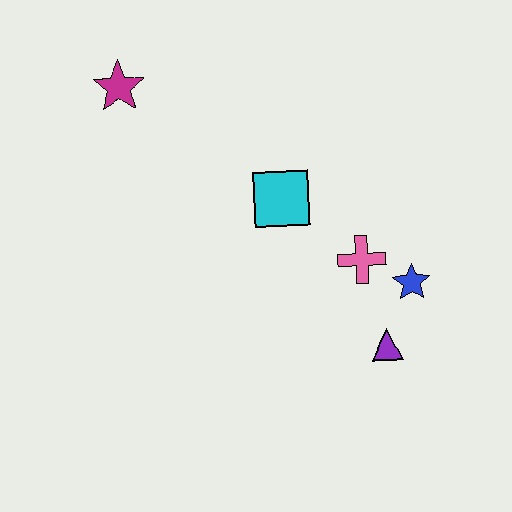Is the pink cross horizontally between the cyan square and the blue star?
Yes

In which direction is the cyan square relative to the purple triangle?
The cyan square is above the purple triangle.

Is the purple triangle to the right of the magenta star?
Yes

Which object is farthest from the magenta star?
The purple triangle is farthest from the magenta star.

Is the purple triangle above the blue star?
No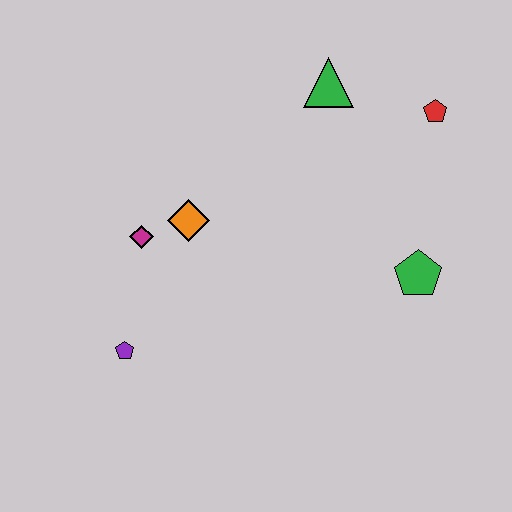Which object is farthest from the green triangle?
The purple pentagon is farthest from the green triangle.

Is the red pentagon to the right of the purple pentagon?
Yes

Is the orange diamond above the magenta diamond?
Yes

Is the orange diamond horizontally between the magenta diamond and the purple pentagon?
No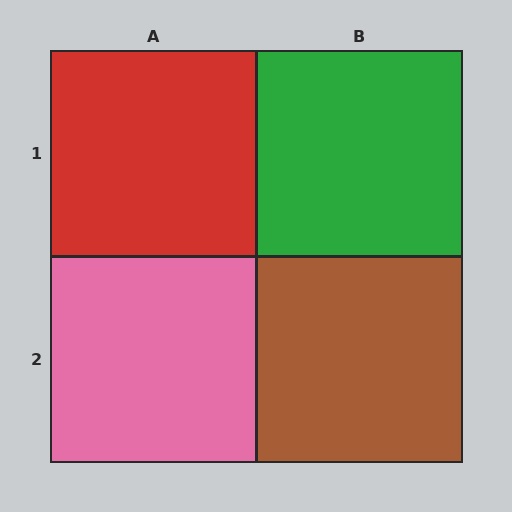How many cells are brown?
1 cell is brown.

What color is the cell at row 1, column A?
Red.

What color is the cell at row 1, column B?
Green.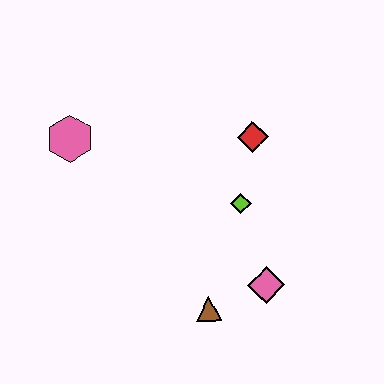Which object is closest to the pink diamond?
The brown triangle is closest to the pink diamond.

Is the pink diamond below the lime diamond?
Yes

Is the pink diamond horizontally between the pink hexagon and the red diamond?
No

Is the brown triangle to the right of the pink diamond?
No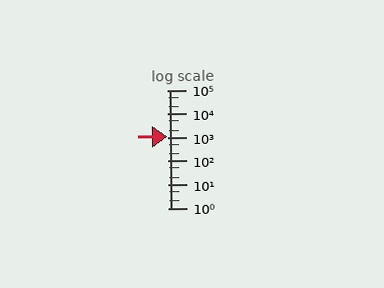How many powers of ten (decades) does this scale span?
The scale spans 5 decades, from 1 to 100000.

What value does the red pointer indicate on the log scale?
The pointer indicates approximately 1100.